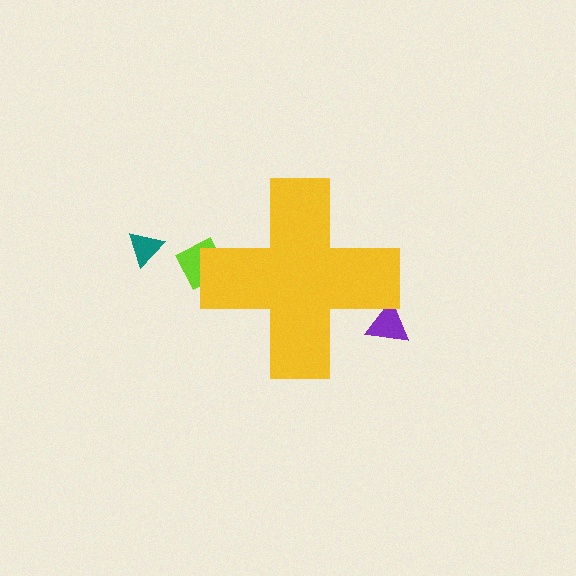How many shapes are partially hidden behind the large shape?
2 shapes are partially hidden.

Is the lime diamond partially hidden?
Yes, the lime diamond is partially hidden behind the yellow cross.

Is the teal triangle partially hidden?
No, the teal triangle is fully visible.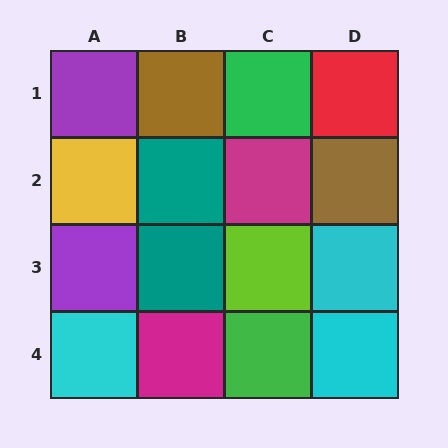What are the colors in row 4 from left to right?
Cyan, magenta, green, cyan.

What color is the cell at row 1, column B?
Brown.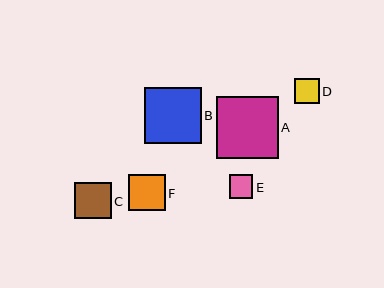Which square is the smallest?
Square E is the smallest with a size of approximately 23 pixels.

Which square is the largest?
Square A is the largest with a size of approximately 62 pixels.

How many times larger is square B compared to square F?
Square B is approximately 1.6 times the size of square F.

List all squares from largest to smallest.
From largest to smallest: A, B, C, F, D, E.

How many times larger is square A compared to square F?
Square A is approximately 1.7 times the size of square F.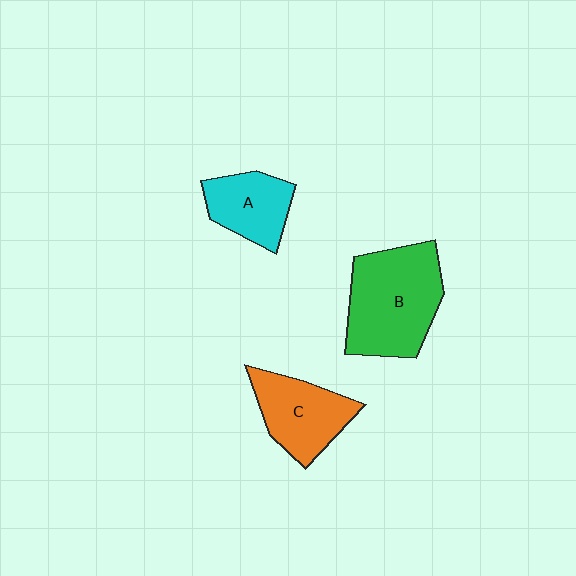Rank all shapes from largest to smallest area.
From largest to smallest: B (green), C (orange), A (cyan).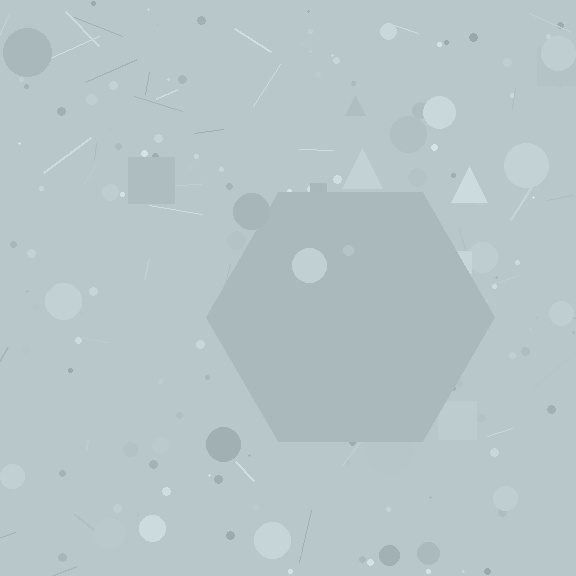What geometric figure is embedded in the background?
A hexagon is embedded in the background.